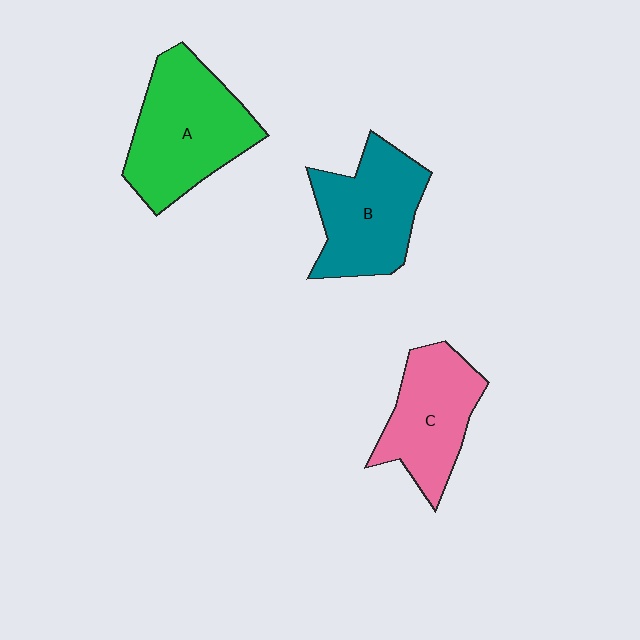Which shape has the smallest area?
Shape C (pink).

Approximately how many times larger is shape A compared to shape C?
Approximately 1.3 times.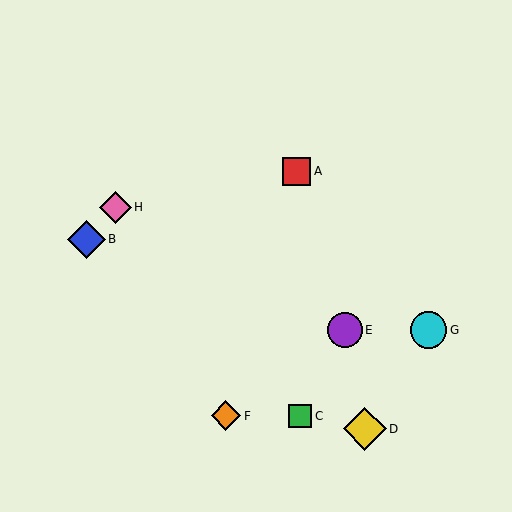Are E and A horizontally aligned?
No, E is at y≈330 and A is at y≈171.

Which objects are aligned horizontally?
Objects E, G are aligned horizontally.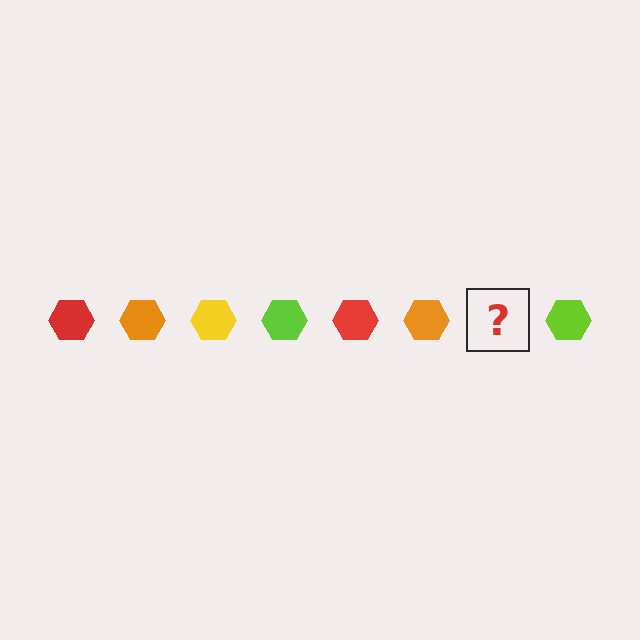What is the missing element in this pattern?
The missing element is a yellow hexagon.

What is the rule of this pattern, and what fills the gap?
The rule is that the pattern cycles through red, orange, yellow, lime hexagons. The gap should be filled with a yellow hexagon.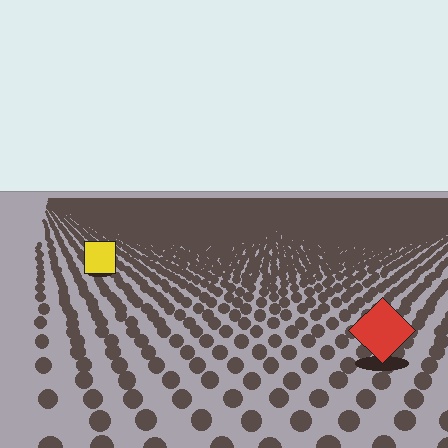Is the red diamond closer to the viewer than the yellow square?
Yes. The red diamond is closer — you can tell from the texture gradient: the ground texture is coarser near it.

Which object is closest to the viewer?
The red diamond is closest. The texture marks near it are larger and more spread out.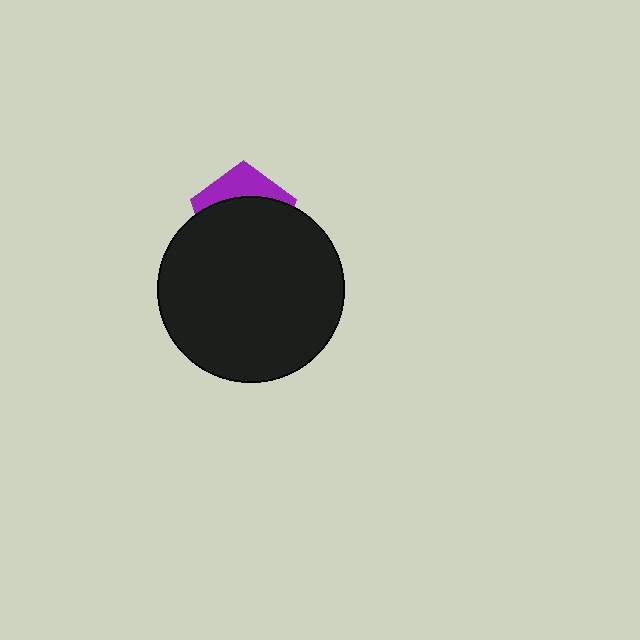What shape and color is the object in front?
The object in front is a black circle.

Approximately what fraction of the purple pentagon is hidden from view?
Roughly 69% of the purple pentagon is hidden behind the black circle.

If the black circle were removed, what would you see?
You would see the complete purple pentagon.